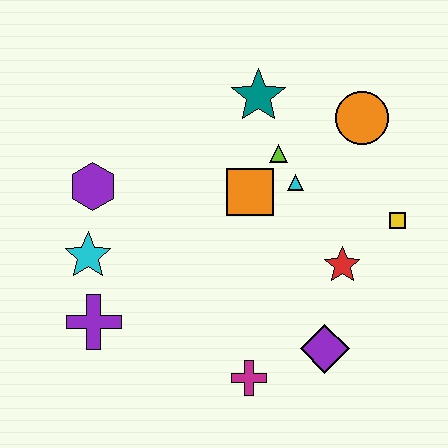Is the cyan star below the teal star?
Yes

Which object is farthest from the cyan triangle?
The purple cross is farthest from the cyan triangle.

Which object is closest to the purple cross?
The cyan star is closest to the purple cross.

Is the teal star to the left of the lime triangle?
Yes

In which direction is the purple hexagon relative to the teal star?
The purple hexagon is to the left of the teal star.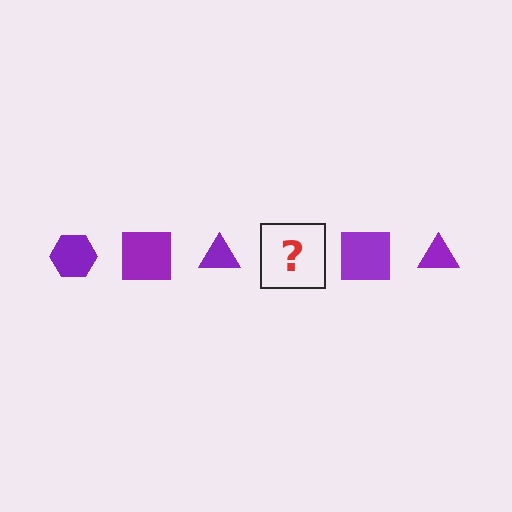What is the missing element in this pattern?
The missing element is a purple hexagon.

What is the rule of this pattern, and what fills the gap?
The rule is that the pattern cycles through hexagon, square, triangle shapes in purple. The gap should be filled with a purple hexagon.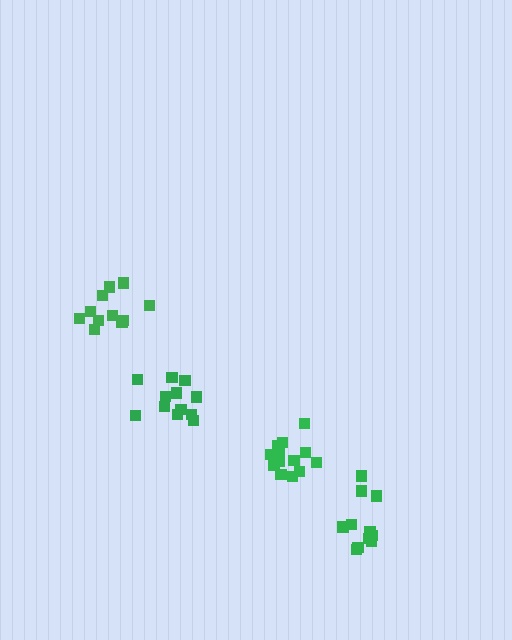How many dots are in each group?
Group 1: 16 dots, Group 2: 12 dots, Group 3: 12 dots, Group 4: 11 dots (51 total).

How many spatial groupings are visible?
There are 4 spatial groupings.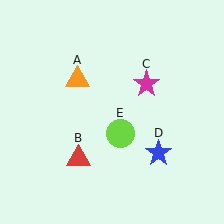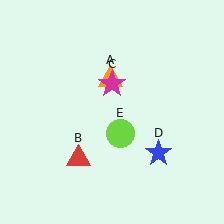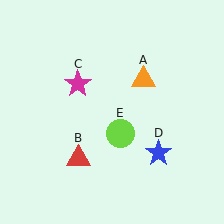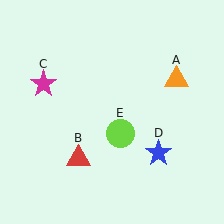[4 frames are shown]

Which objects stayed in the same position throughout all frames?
Red triangle (object B) and blue star (object D) and lime circle (object E) remained stationary.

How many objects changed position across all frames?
2 objects changed position: orange triangle (object A), magenta star (object C).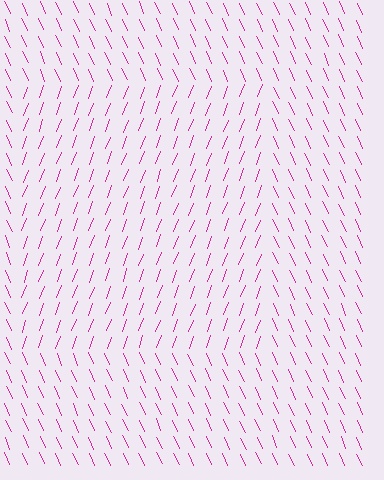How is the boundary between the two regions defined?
The boundary is defined purely by a change in line orientation (approximately 45 degrees difference). All lines are the same color and thickness.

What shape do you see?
I see a rectangle.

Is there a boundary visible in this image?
Yes, there is a texture boundary formed by a change in line orientation.